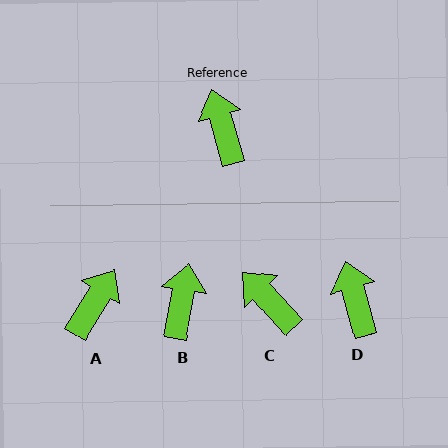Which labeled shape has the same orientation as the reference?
D.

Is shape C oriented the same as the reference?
No, it is off by about 27 degrees.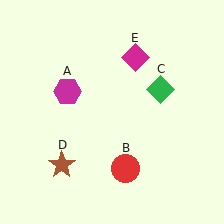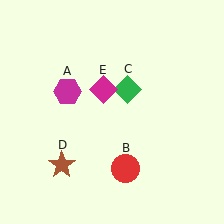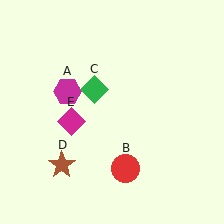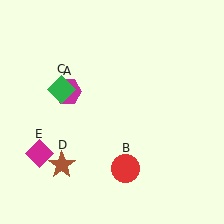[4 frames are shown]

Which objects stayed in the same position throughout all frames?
Magenta hexagon (object A) and red circle (object B) and brown star (object D) remained stationary.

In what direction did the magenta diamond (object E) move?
The magenta diamond (object E) moved down and to the left.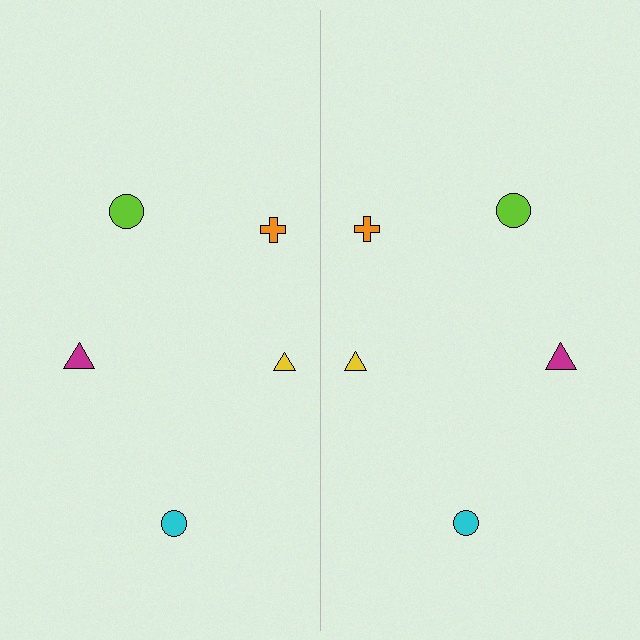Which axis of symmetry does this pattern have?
The pattern has a vertical axis of symmetry running through the center of the image.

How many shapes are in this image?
There are 10 shapes in this image.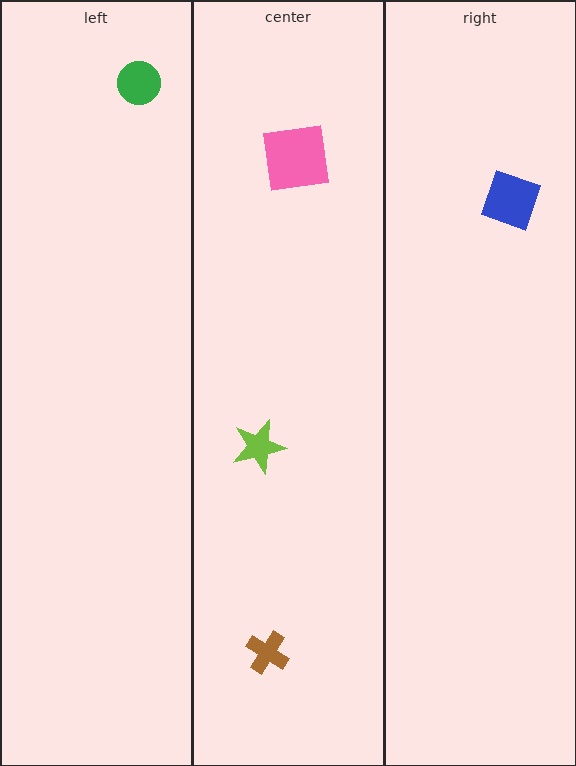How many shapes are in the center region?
3.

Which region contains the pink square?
The center region.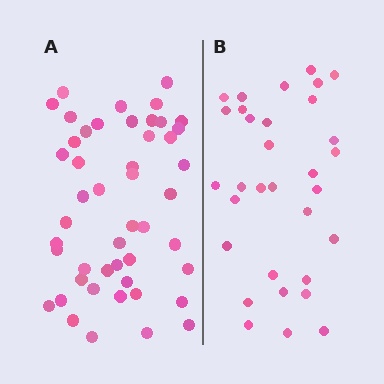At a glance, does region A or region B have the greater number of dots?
Region A (the left region) has more dots.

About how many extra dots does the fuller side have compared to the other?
Region A has approximately 15 more dots than region B.